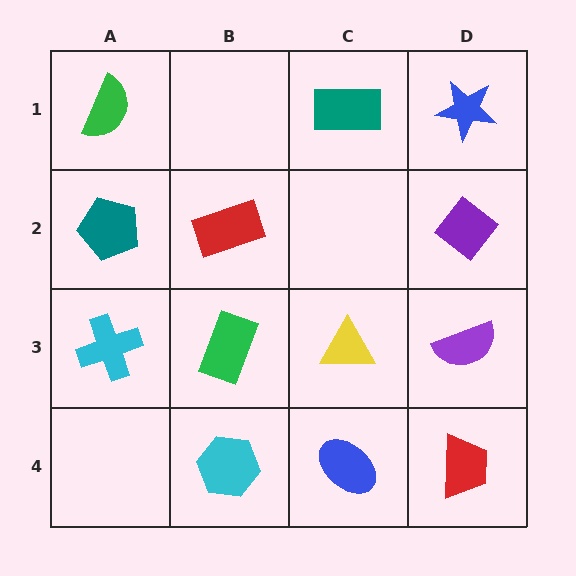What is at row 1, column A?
A green semicircle.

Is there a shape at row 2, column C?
No, that cell is empty.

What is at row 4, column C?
A blue ellipse.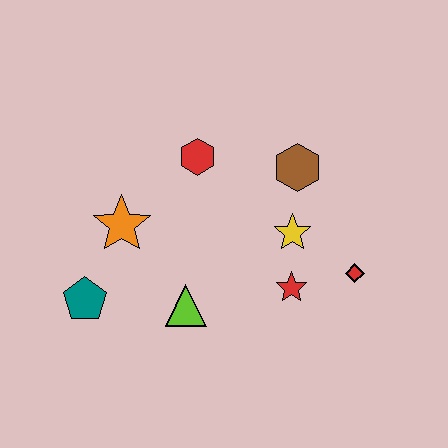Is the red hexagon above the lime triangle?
Yes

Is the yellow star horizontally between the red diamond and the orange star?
Yes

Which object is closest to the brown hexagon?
The yellow star is closest to the brown hexagon.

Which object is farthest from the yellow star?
The teal pentagon is farthest from the yellow star.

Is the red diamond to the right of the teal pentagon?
Yes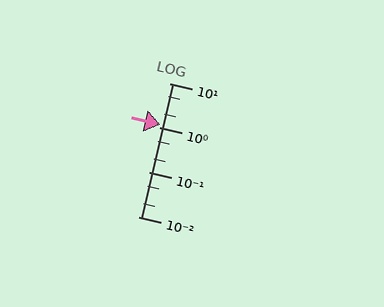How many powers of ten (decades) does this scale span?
The scale spans 3 decades, from 0.01 to 10.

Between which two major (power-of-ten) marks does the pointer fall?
The pointer is between 1 and 10.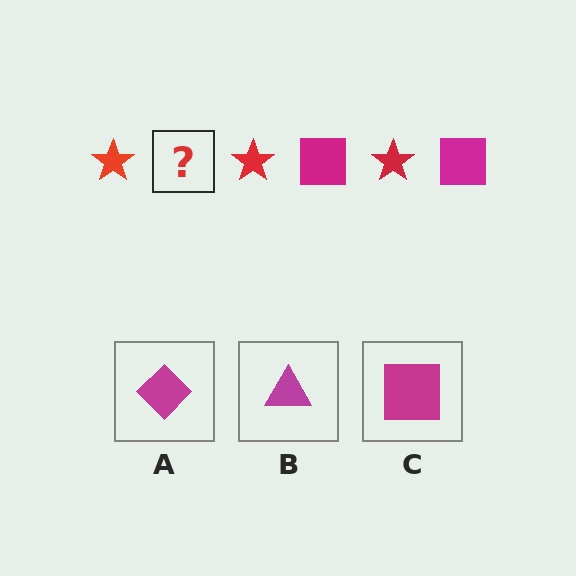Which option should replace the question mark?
Option C.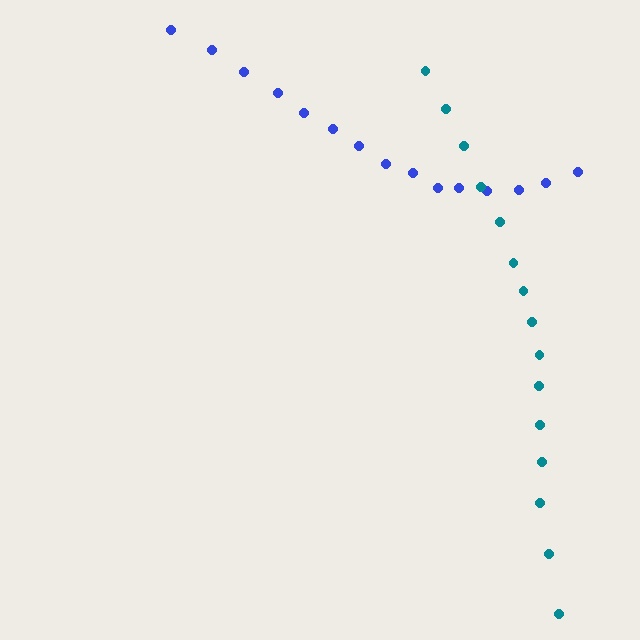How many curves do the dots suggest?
There are 2 distinct paths.